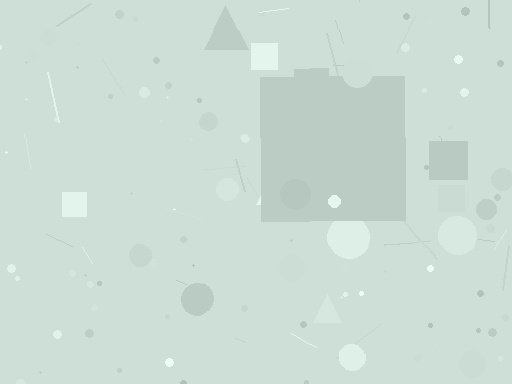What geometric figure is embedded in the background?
A square is embedded in the background.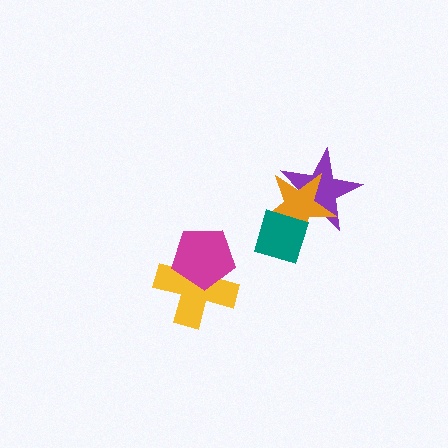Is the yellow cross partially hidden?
Yes, it is partially covered by another shape.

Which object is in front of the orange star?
The teal diamond is in front of the orange star.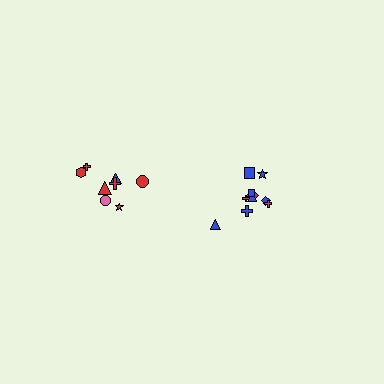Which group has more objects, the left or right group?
The right group.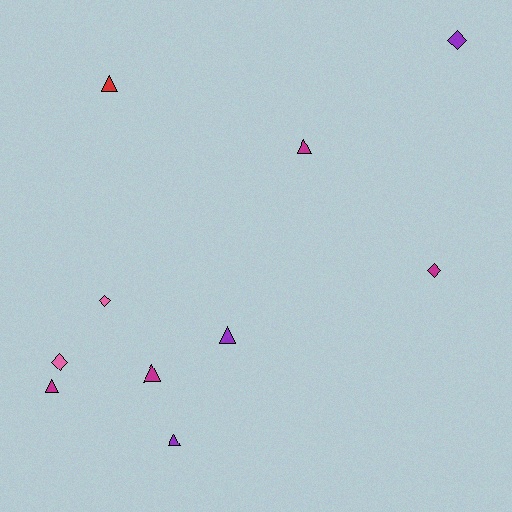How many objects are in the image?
There are 10 objects.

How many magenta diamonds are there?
There is 1 magenta diamond.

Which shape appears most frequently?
Triangle, with 6 objects.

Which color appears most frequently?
Magenta, with 4 objects.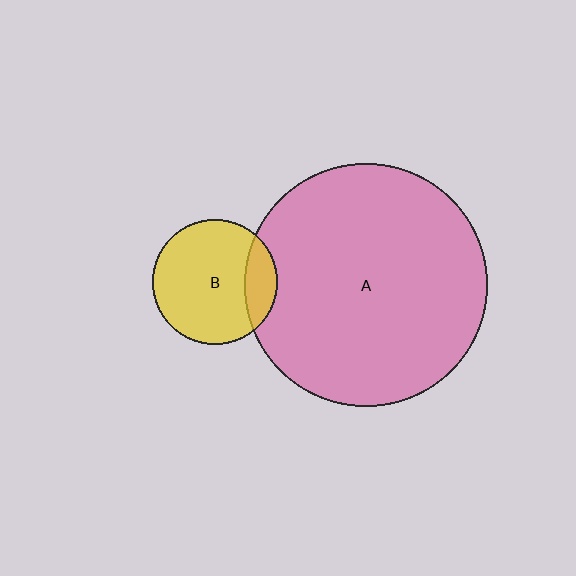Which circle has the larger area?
Circle A (pink).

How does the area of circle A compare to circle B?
Approximately 3.8 times.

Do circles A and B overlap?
Yes.